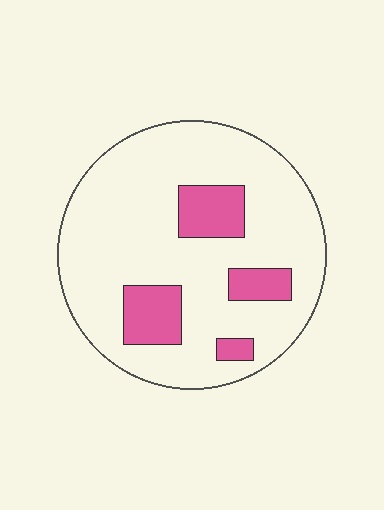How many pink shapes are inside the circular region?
4.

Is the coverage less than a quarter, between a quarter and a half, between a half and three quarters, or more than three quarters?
Less than a quarter.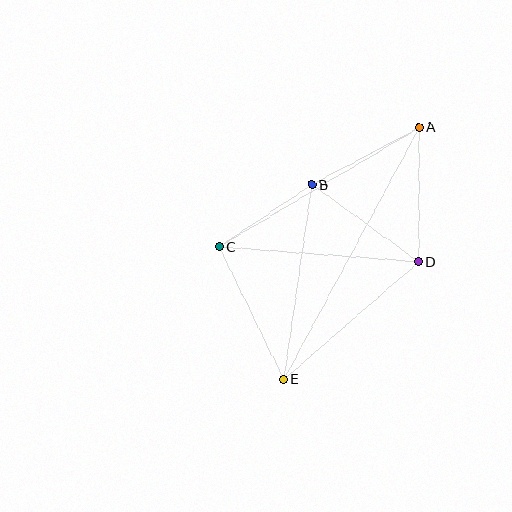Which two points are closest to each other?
Points B and C are closest to each other.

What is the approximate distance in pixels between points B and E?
The distance between B and E is approximately 197 pixels.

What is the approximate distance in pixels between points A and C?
The distance between A and C is approximately 233 pixels.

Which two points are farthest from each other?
Points A and E are farthest from each other.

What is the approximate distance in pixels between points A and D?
The distance between A and D is approximately 135 pixels.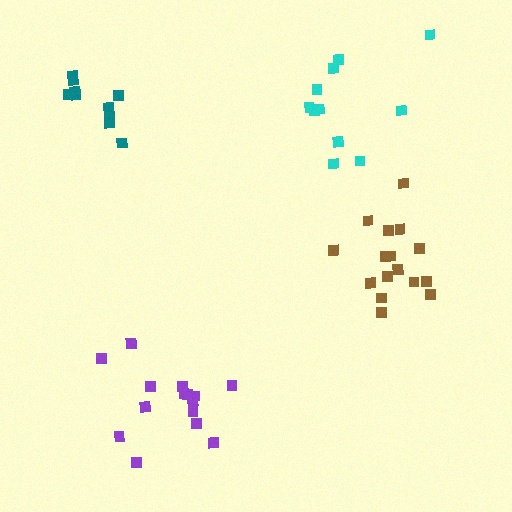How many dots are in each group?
Group 1: 11 dots, Group 2: 15 dots, Group 3: 10 dots, Group 4: 16 dots (52 total).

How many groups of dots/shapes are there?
There are 4 groups.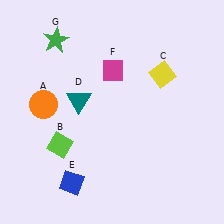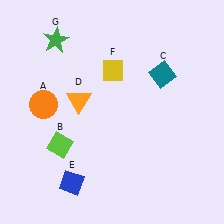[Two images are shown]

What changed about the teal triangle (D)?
In Image 1, D is teal. In Image 2, it changed to orange.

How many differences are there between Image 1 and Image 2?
There are 3 differences between the two images.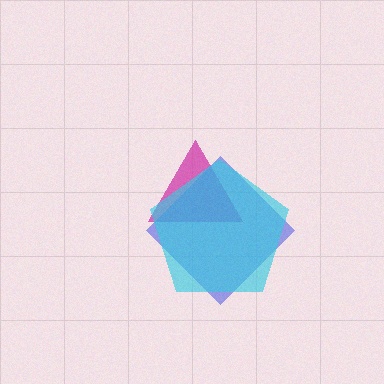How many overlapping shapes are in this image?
There are 3 overlapping shapes in the image.